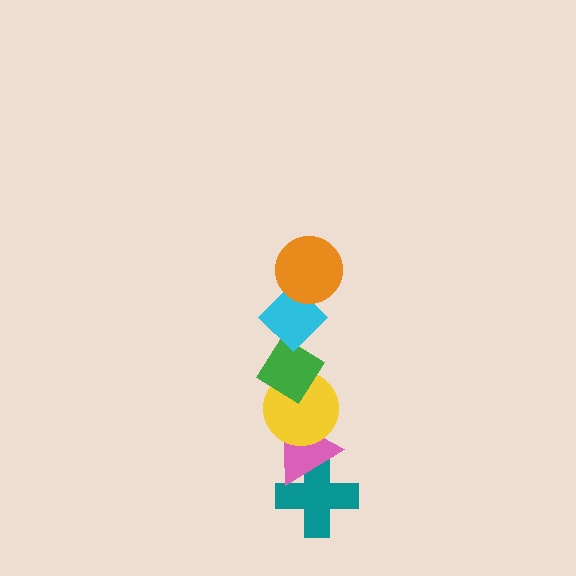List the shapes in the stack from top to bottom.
From top to bottom: the orange circle, the cyan diamond, the green diamond, the yellow circle, the pink triangle, the teal cross.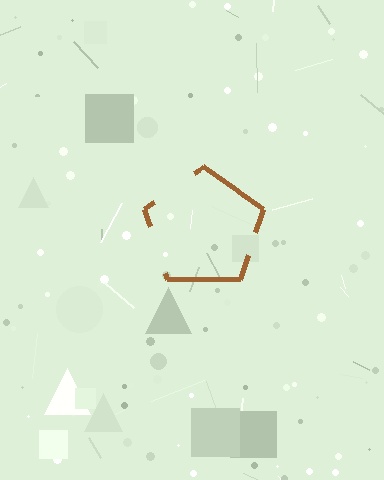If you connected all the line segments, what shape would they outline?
They would outline a pentagon.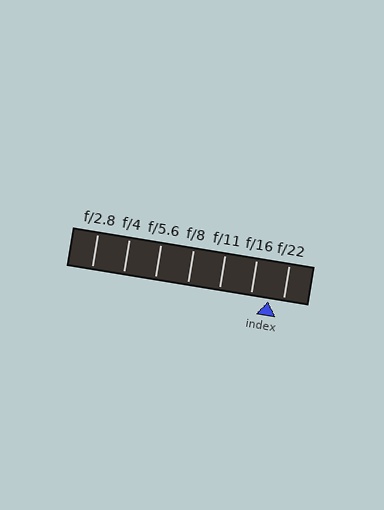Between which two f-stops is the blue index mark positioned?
The index mark is between f/16 and f/22.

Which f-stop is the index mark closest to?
The index mark is closest to f/22.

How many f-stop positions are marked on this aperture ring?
There are 7 f-stop positions marked.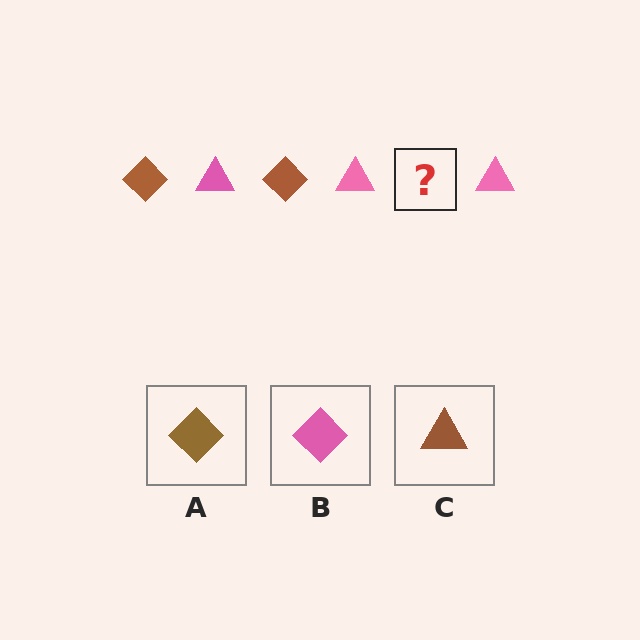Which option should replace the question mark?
Option A.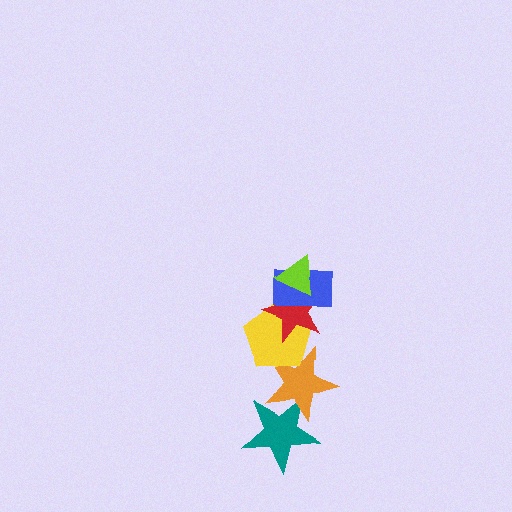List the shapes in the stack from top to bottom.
From top to bottom: the lime triangle, the blue rectangle, the red star, the yellow pentagon, the orange star, the teal star.